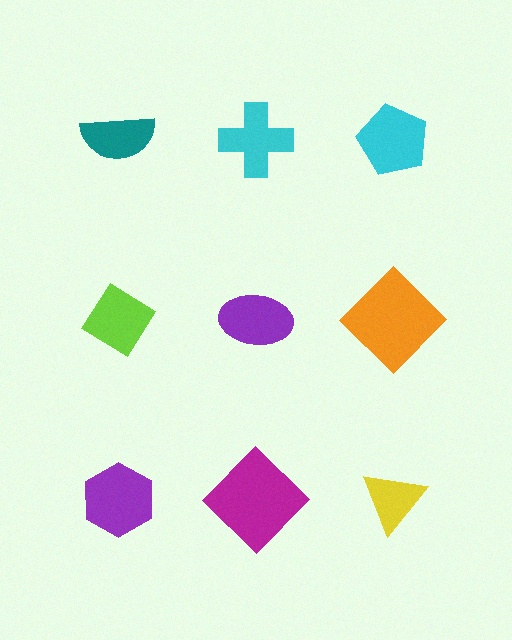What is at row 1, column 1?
A teal semicircle.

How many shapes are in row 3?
3 shapes.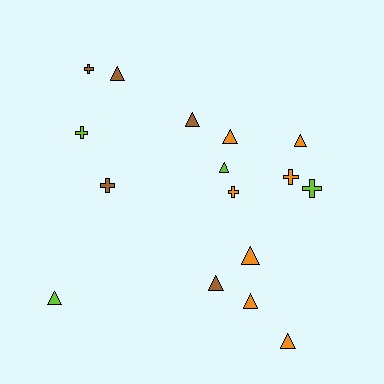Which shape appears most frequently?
Triangle, with 10 objects.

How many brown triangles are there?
There are 3 brown triangles.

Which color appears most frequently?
Orange, with 7 objects.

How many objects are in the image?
There are 16 objects.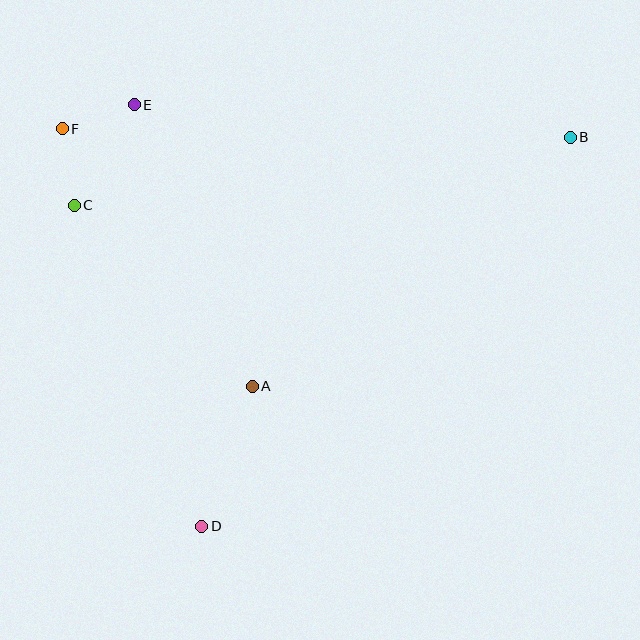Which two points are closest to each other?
Points E and F are closest to each other.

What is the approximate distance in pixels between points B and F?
The distance between B and F is approximately 508 pixels.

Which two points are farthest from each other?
Points B and D are farthest from each other.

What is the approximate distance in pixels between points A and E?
The distance between A and E is approximately 305 pixels.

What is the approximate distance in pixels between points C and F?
The distance between C and F is approximately 78 pixels.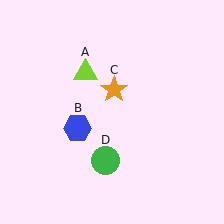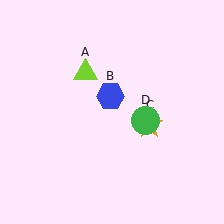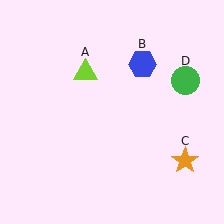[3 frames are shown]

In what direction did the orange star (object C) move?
The orange star (object C) moved down and to the right.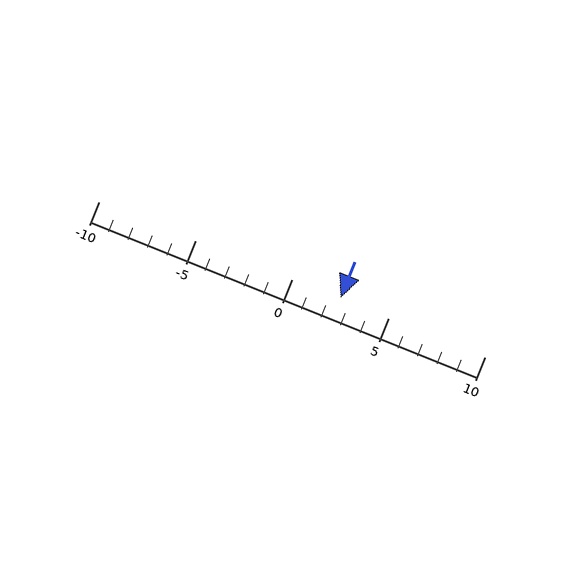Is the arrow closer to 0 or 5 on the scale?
The arrow is closer to 5.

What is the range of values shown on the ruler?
The ruler shows values from -10 to 10.